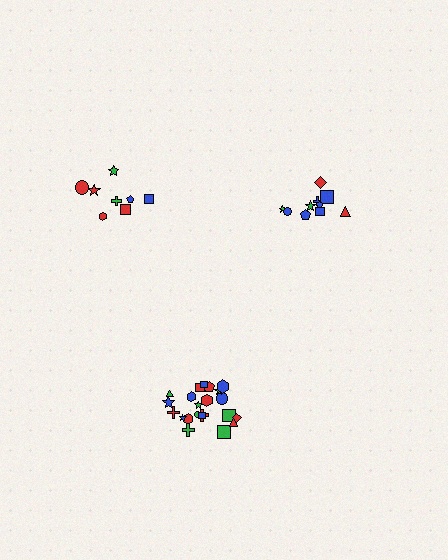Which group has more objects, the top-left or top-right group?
The top-right group.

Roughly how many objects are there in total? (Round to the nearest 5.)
Roughly 40 objects in total.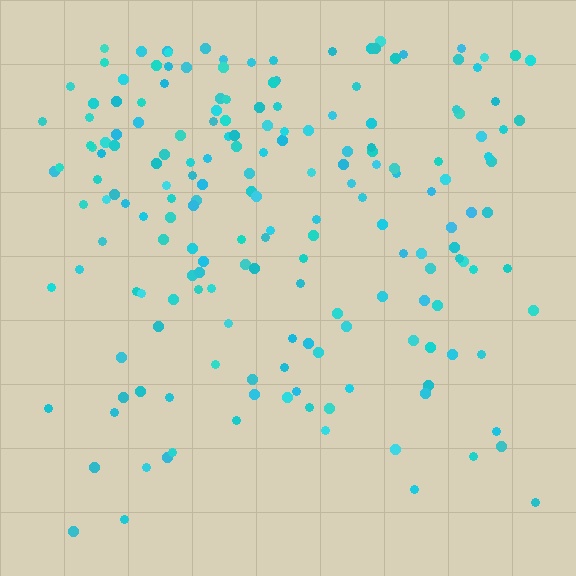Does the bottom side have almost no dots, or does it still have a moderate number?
Still a moderate number, just noticeably fewer than the top.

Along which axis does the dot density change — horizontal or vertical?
Vertical.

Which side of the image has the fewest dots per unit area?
The bottom.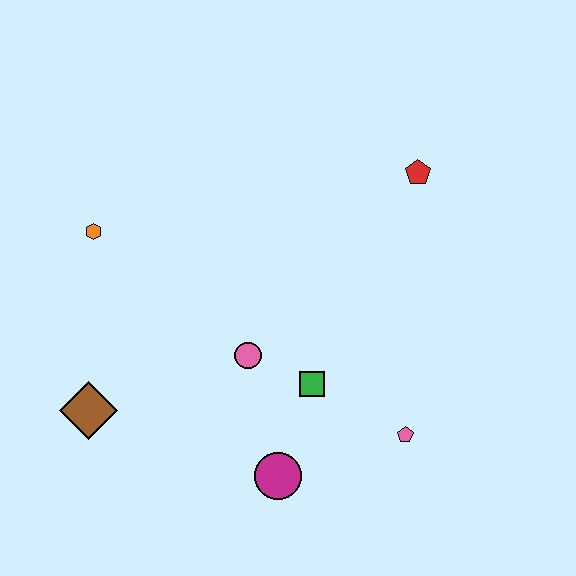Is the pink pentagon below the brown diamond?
Yes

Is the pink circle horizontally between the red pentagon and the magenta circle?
No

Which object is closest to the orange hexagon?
The brown diamond is closest to the orange hexagon.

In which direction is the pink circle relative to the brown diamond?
The pink circle is to the right of the brown diamond.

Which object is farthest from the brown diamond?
The red pentagon is farthest from the brown diamond.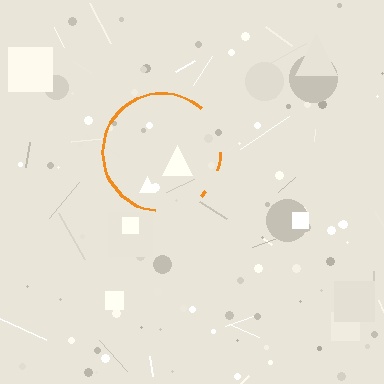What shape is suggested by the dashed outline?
The dashed outline suggests a circle.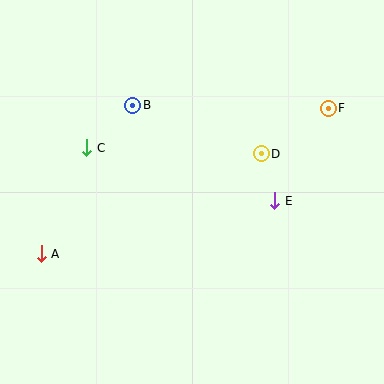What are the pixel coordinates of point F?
Point F is at (328, 108).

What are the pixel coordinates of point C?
Point C is at (87, 148).